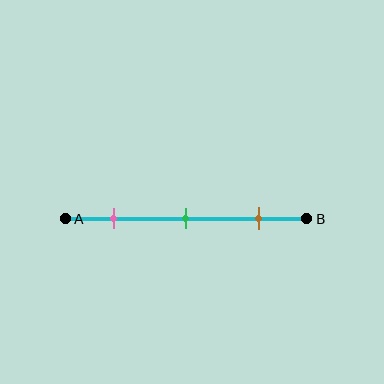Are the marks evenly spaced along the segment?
Yes, the marks are approximately evenly spaced.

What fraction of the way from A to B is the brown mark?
The brown mark is approximately 80% (0.8) of the way from A to B.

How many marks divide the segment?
There are 3 marks dividing the segment.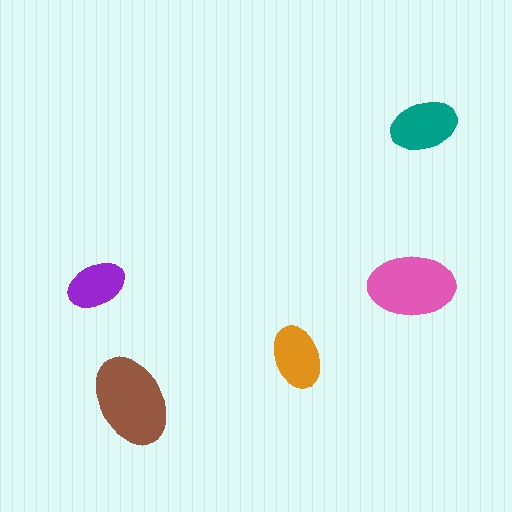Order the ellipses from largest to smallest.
the brown one, the pink one, the teal one, the orange one, the purple one.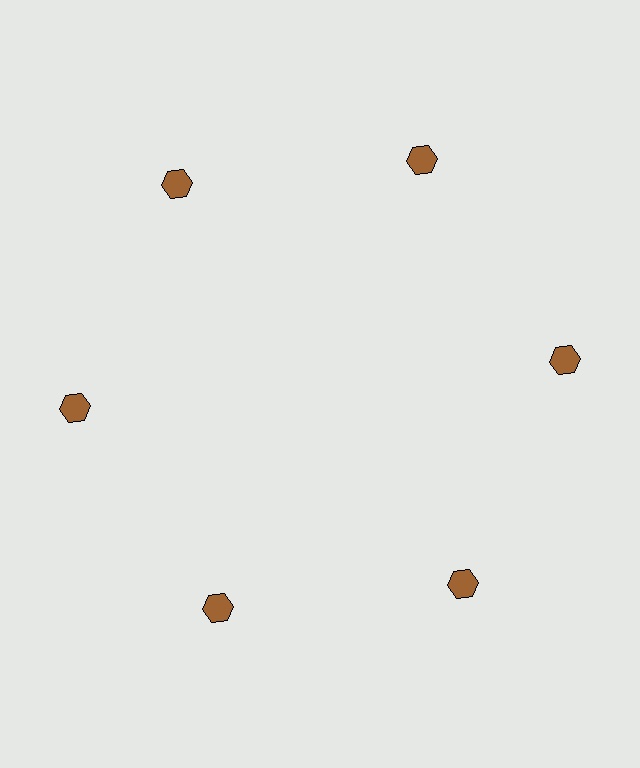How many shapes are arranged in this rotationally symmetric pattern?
There are 6 shapes, arranged in 6 groups of 1.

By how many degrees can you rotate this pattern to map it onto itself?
The pattern maps onto itself every 60 degrees of rotation.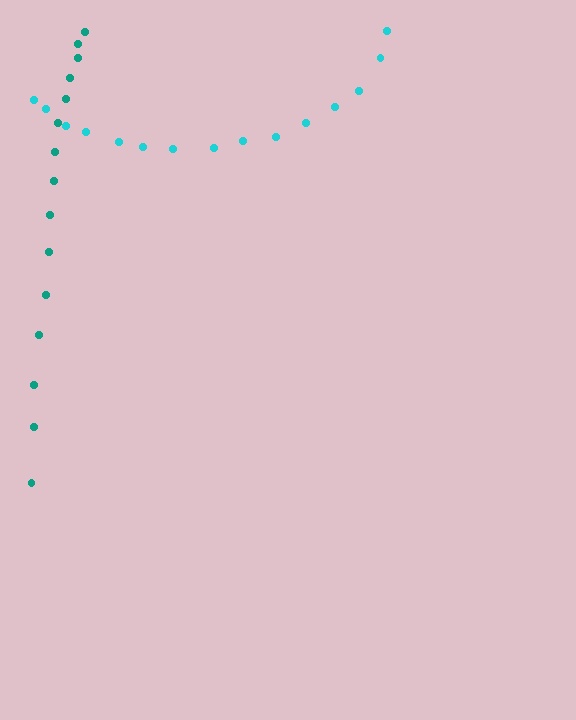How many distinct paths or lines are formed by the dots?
There are 2 distinct paths.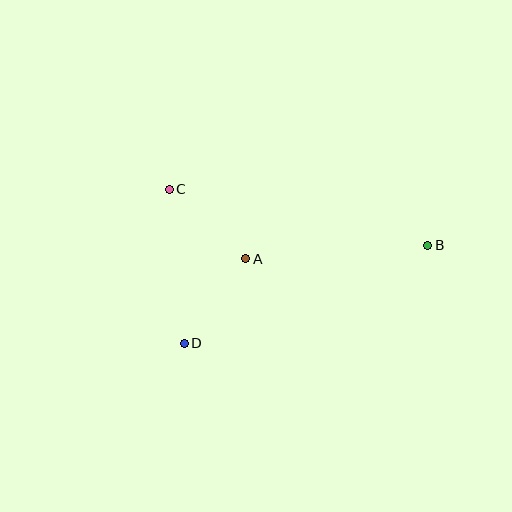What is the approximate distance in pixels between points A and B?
The distance between A and B is approximately 183 pixels.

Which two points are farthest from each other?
Points B and C are farthest from each other.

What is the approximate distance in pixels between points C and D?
The distance between C and D is approximately 155 pixels.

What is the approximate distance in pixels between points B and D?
The distance between B and D is approximately 263 pixels.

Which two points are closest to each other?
Points A and C are closest to each other.